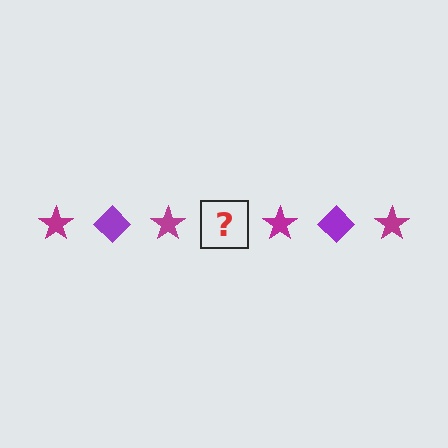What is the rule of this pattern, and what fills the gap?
The rule is that the pattern alternates between magenta star and purple diamond. The gap should be filled with a purple diamond.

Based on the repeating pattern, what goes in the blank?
The blank should be a purple diamond.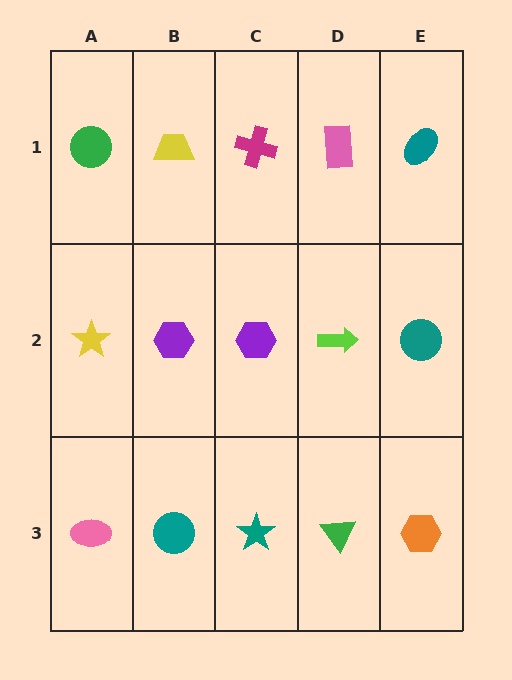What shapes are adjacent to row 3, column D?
A lime arrow (row 2, column D), a teal star (row 3, column C), an orange hexagon (row 3, column E).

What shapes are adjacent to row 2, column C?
A magenta cross (row 1, column C), a teal star (row 3, column C), a purple hexagon (row 2, column B), a lime arrow (row 2, column D).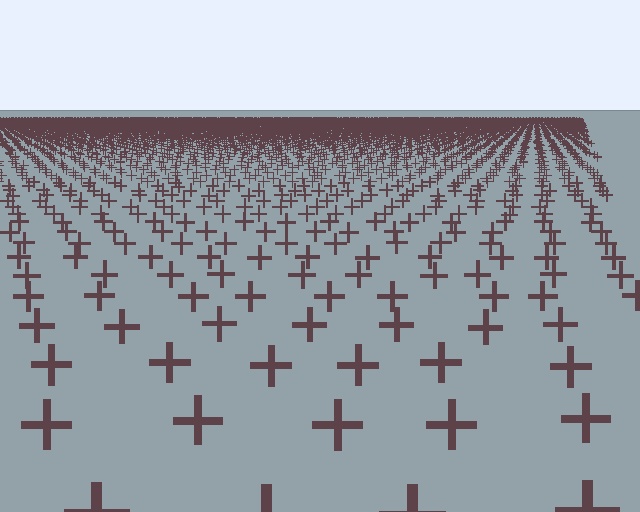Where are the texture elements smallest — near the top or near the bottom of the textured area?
Near the top.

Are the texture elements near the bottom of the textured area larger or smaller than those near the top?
Larger. Near the bottom, elements are closer to the viewer and appear at a bigger on-screen size.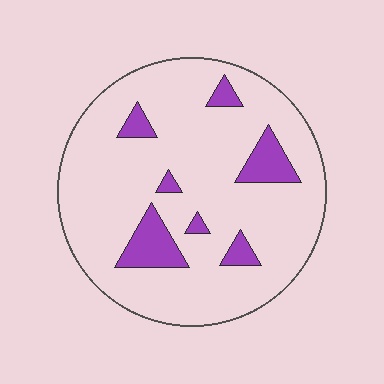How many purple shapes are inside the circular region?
7.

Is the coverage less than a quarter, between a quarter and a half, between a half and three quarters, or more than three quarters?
Less than a quarter.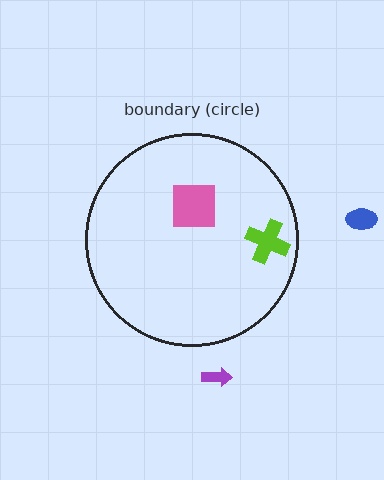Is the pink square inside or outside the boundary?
Inside.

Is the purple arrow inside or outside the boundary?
Outside.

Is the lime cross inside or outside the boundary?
Inside.